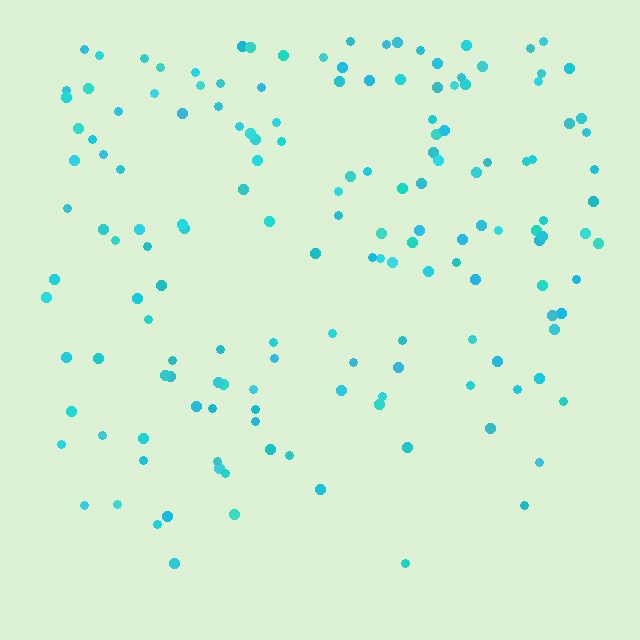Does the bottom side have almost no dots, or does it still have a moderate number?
Still a moderate number, just noticeably fewer than the top.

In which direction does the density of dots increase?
From bottom to top, with the top side densest.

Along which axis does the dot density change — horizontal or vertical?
Vertical.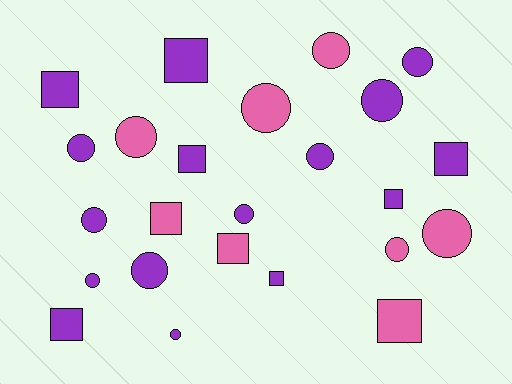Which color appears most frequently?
Purple, with 16 objects.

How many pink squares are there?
There are 3 pink squares.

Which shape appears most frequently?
Circle, with 14 objects.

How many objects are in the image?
There are 24 objects.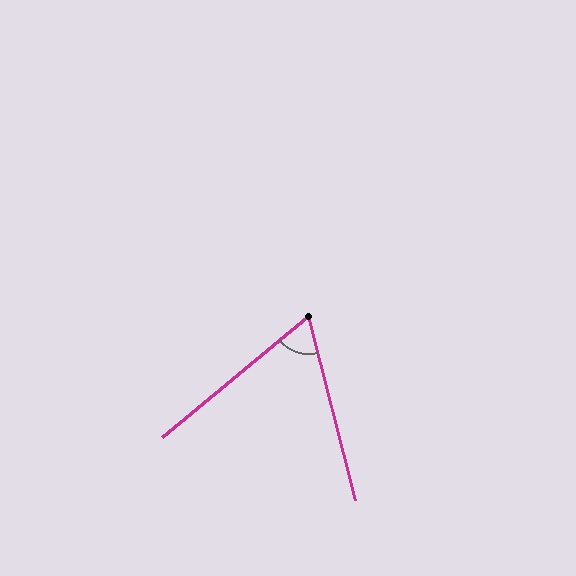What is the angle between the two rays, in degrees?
Approximately 65 degrees.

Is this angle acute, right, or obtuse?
It is acute.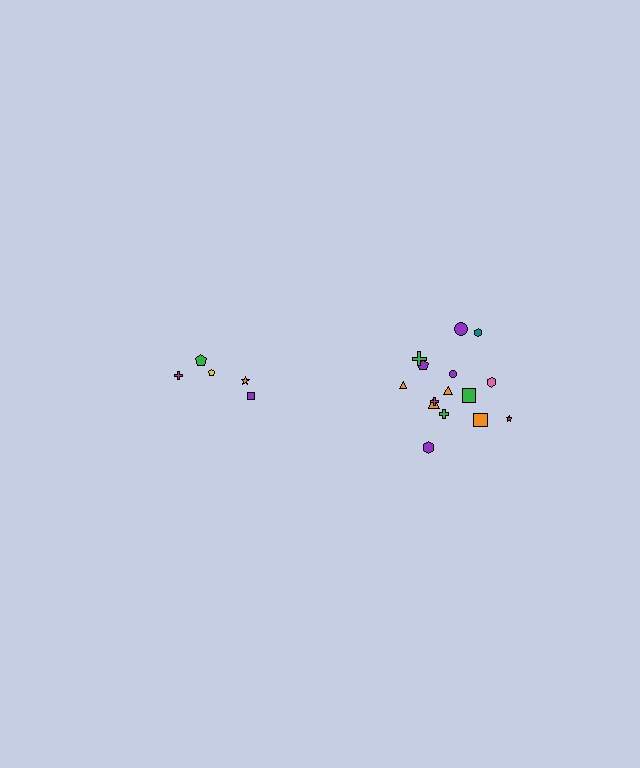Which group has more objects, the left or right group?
The right group.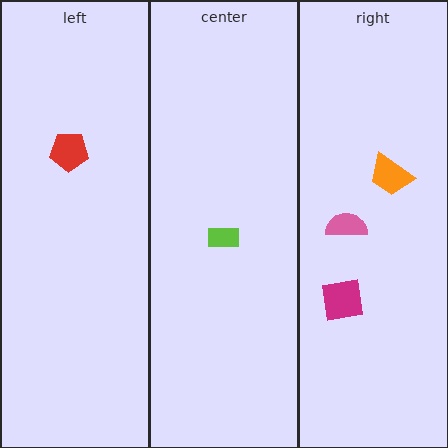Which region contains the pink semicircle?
The right region.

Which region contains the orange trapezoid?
The right region.